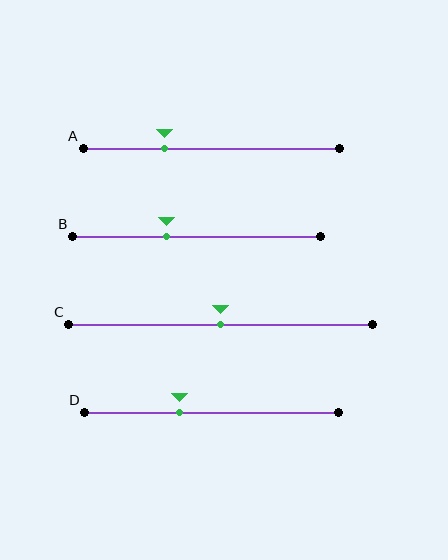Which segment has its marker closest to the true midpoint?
Segment C has its marker closest to the true midpoint.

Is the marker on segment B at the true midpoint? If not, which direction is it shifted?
No, the marker on segment B is shifted to the left by about 12% of the segment length.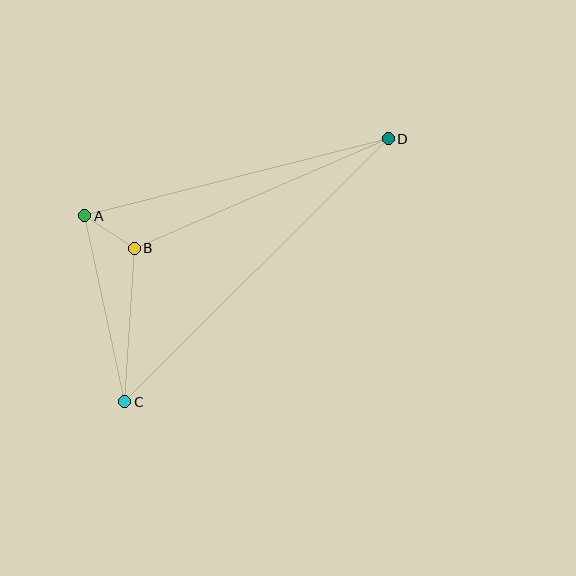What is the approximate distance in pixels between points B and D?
The distance between B and D is approximately 277 pixels.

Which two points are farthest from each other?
Points C and D are farthest from each other.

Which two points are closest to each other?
Points A and B are closest to each other.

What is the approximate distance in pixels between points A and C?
The distance between A and C is approximately 190 pixels.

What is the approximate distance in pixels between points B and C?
The distance between B and C is approximately 154 pixels.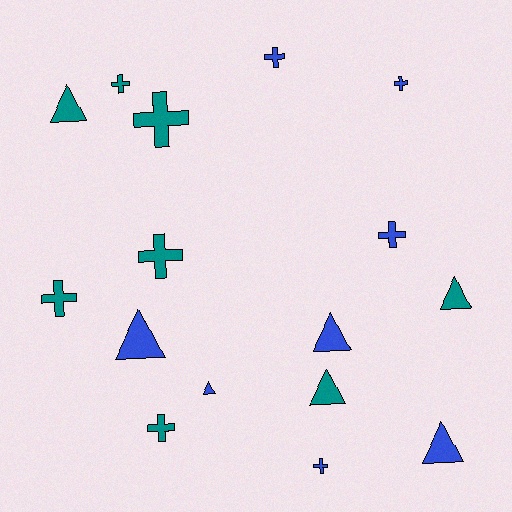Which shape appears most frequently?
Cross, with 9 objects.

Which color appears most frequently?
Blue, with 8 objects.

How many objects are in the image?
There are 16 objects.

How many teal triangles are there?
There are 3 teal triangles.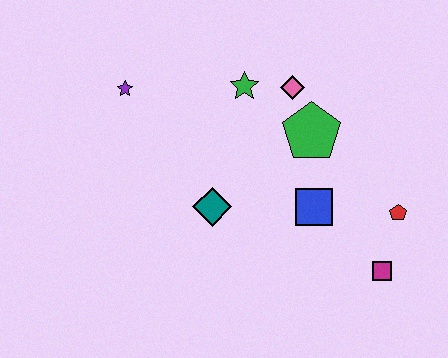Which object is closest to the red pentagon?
The magenta square is closest to the red pentagon.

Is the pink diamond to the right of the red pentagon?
No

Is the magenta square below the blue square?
Yes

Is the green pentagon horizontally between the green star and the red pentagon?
Yes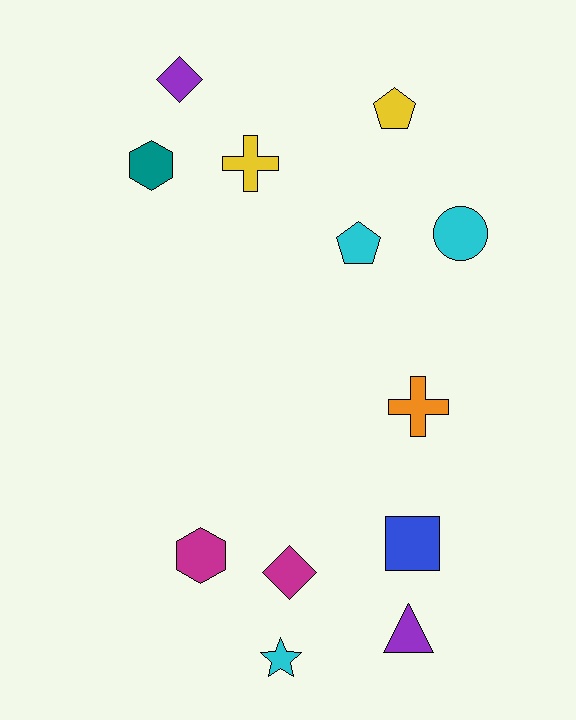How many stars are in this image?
There is 1 star.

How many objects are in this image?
There are 12 objects.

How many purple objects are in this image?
There are 2 purple objects.